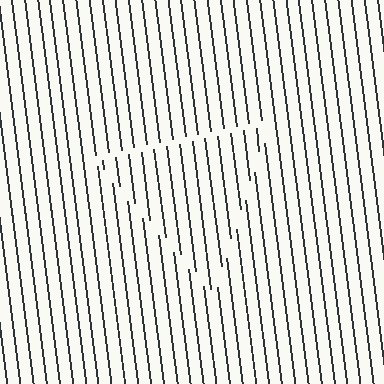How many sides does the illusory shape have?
3 sides — the line-ends trace a triangle.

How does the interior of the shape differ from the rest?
The interior of the shape contains the same grating, shifted by half a period — the contour is defined by the phase discontinuity where line-ends from the inner and outer gratings abut.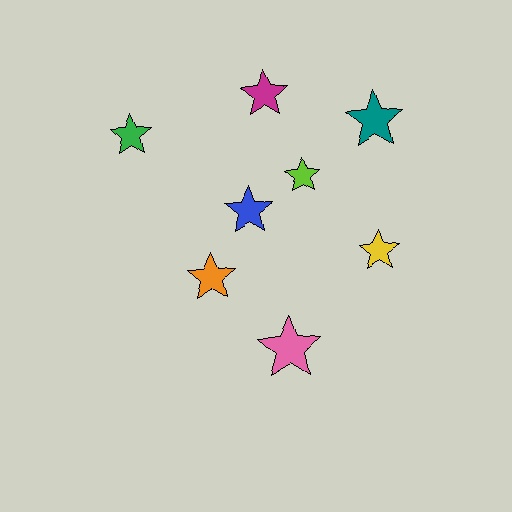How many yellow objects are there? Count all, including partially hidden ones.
There is 1 yellow object.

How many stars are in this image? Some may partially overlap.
There are 8 stars.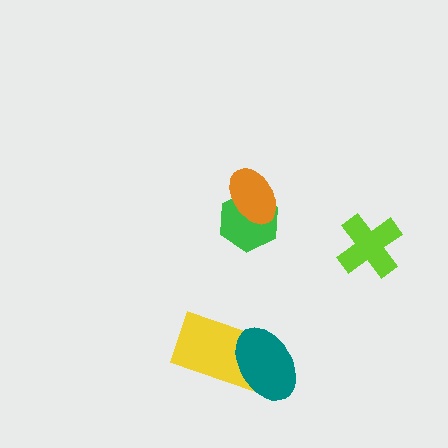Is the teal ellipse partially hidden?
No, no other shape covers it.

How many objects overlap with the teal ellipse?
1 object overlaps with the teal ellipse.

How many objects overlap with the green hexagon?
1 object overlaps with the green hexagon.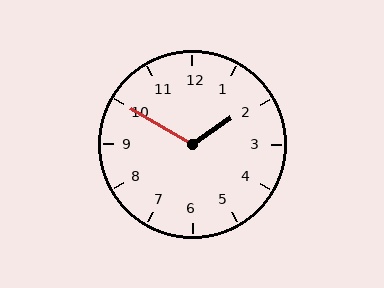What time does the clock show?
1:50.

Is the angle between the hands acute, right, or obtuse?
It is obtuse.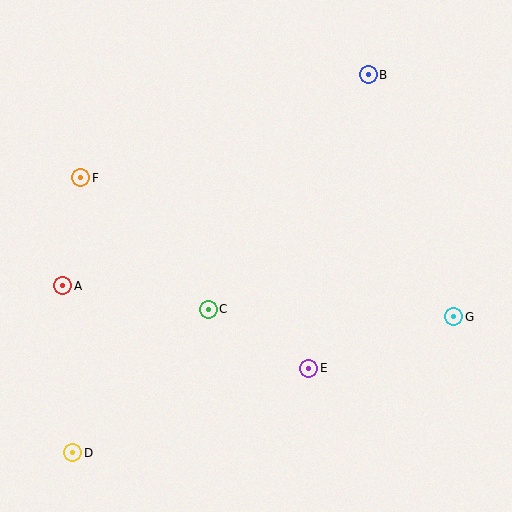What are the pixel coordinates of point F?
Point F is at (81, 178).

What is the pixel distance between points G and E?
The distance between G and E is 154 pixels.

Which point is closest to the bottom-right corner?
Point G is closest to the bottom-right corner.